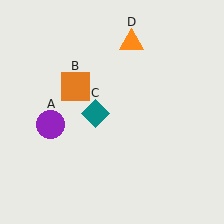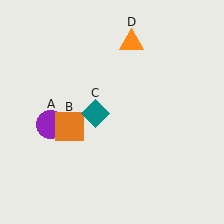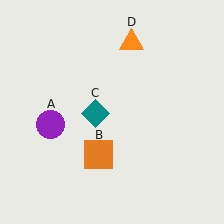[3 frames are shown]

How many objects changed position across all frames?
1 object changed position: orange square (object B).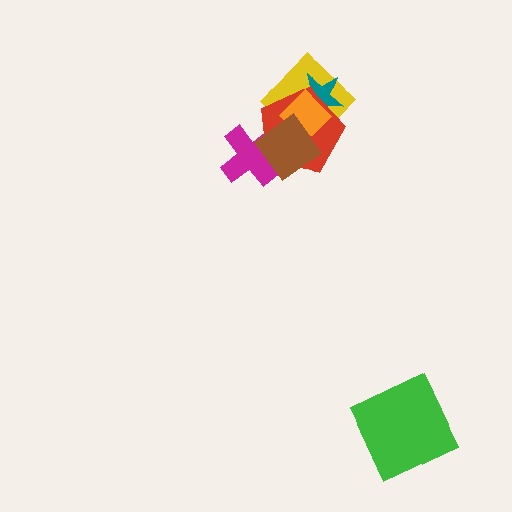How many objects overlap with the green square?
0 objects overlap with the green square.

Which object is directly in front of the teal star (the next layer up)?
The red pentagon is directly in front of the teal star.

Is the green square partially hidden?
No, no other shape covers it.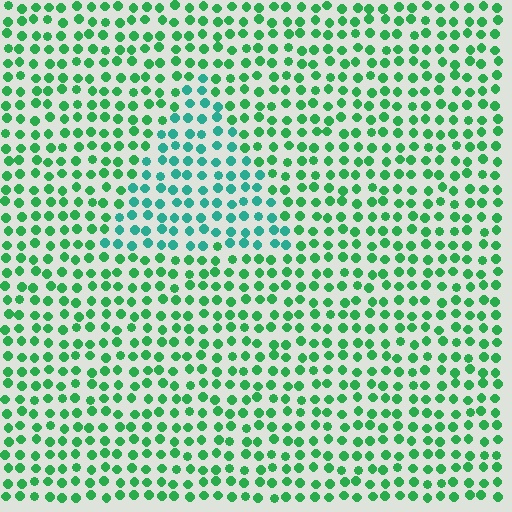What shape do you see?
I see a triangle.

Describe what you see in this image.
The image is filled with small green elements in a uniform arrangement. A triangle-shaped region is visible where the elements are tinted to a slightly different hue, forming a subtle color boundary.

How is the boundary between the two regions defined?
The boundary is defined purely by a slight shift in hue (about 32 degrees). Spacing, size, and orientation are identical on both sides.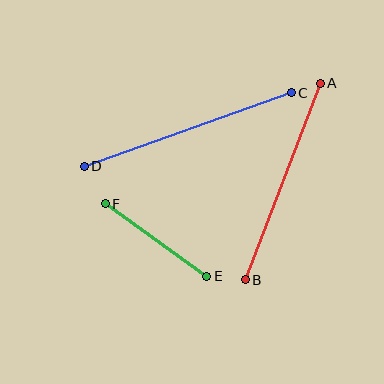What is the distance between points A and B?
The distance is approximately 210 pixels.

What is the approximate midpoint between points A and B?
The midpoint is at approximately (283, 181) pixels.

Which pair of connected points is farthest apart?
Points C and D are farthest apart.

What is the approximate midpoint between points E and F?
The midpoint is at approximately (156, 240) pixels.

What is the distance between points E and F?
The distance is approximately 125 pixels.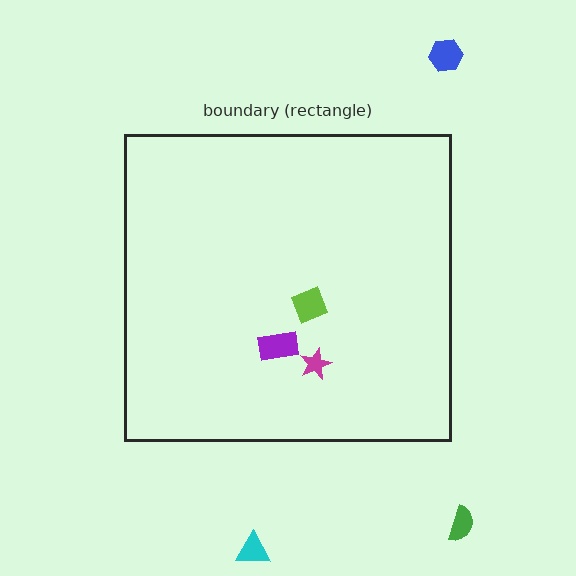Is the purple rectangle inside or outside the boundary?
Inside.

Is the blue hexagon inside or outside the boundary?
Outside.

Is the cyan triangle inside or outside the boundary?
Outside.